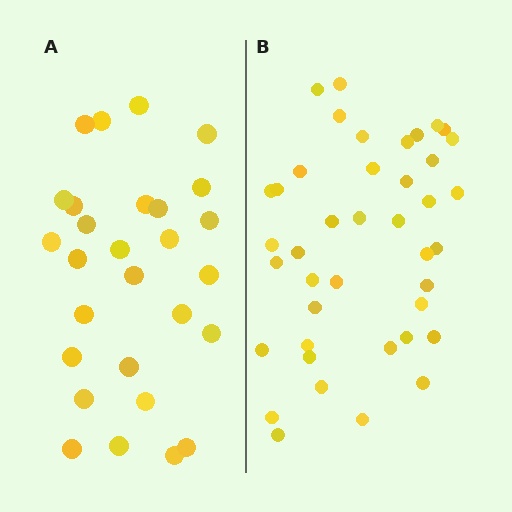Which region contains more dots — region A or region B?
Region B (the right region) has more dots.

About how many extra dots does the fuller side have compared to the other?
Region B has approximately 15 more dots than region A.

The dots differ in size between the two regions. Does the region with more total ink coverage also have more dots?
No. Region A has more total ink coverage because its dots are larger, but region B actually contains more individual dots. Total area can be misleading — the number of items is what matters here.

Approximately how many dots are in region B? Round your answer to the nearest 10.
About 40 dots. (The exact count is 41, which rounds to 40.)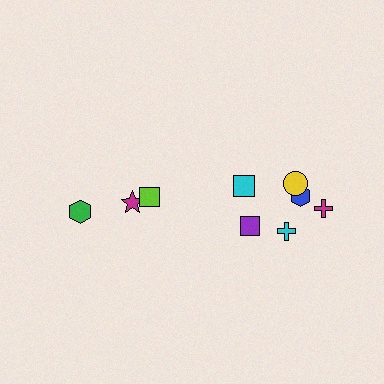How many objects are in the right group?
There are 6 objects.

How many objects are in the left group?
There are 3 objects.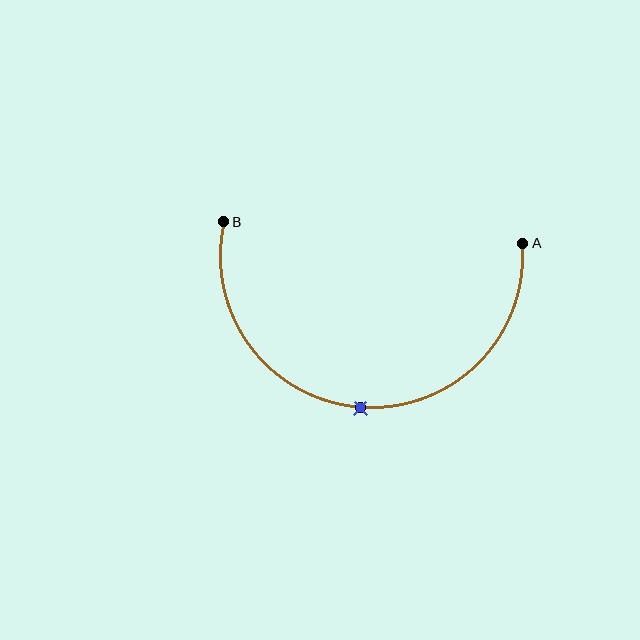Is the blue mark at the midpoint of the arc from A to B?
Yes. The blue mark lies on the arc at equal arc-length from both A and B — it is the arc midpoint.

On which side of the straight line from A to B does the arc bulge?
The arc bulges below the straight line connecting A and B.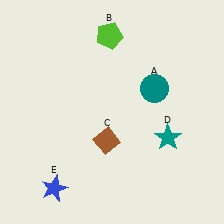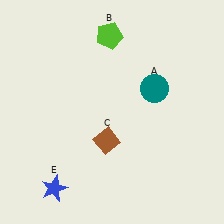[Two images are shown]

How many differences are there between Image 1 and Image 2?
There is 1 difference between the two images.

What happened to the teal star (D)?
The teal star (D) was removed in Image 2. It was in the bottom-right area of Image 1.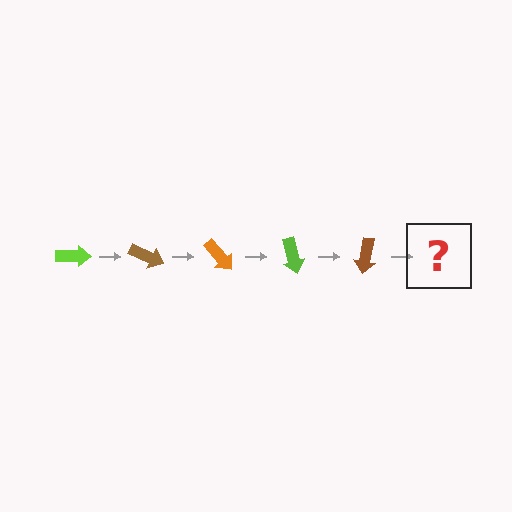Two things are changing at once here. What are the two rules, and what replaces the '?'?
The two rules are that it rotates 25 degrees each step and the color cycles through lime, brown, and orange. The '?' should be an orange arrow, rotated 125 degrees from the start.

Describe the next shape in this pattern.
It should be an orange arrow, rotated 125 degrees from the start.